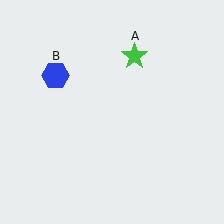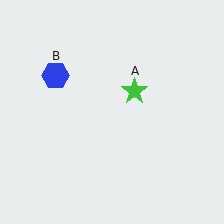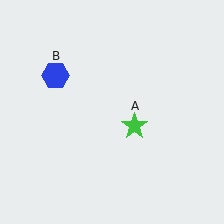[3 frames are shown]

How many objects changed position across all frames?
1 object changed position: green star (object A).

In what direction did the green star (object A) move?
The green star (object A) moved down.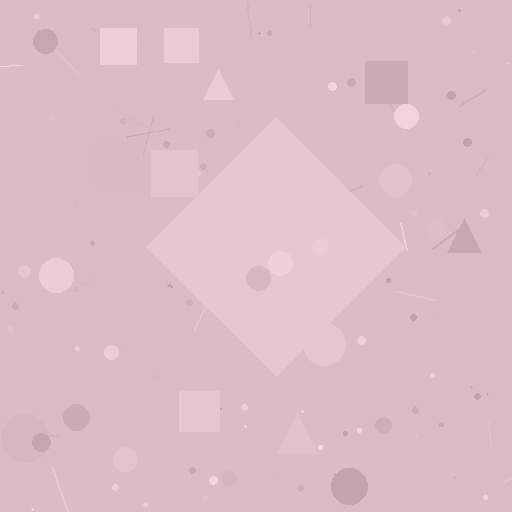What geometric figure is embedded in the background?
A diamond is embedded in the background.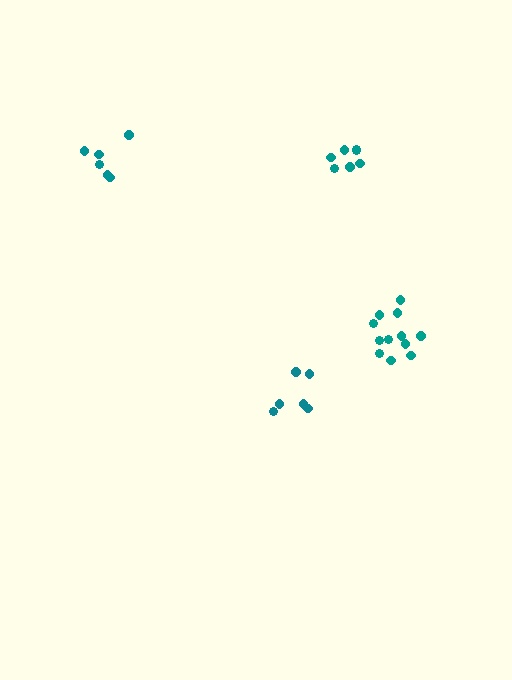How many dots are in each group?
Group 1: 6 dots, Group 2: 12 dots, Group 3: 7 dots, Group 4: 6 dots (31 total).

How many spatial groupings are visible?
There are 4 spatial groupings.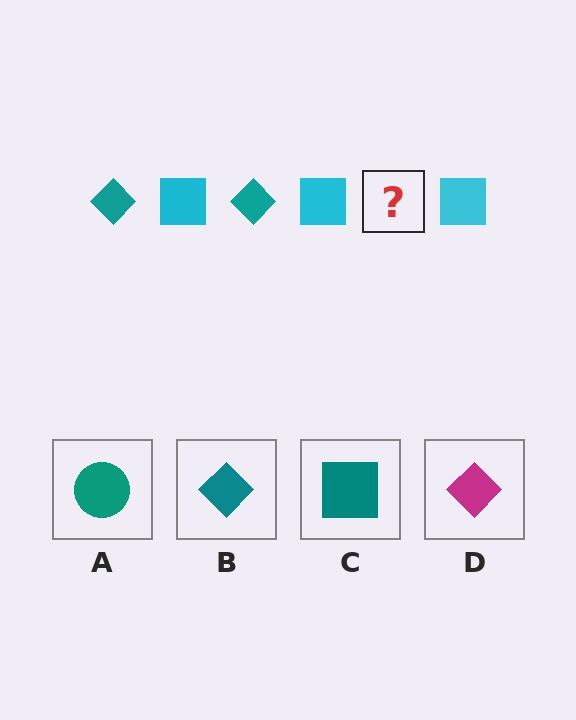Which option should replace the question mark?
Option B.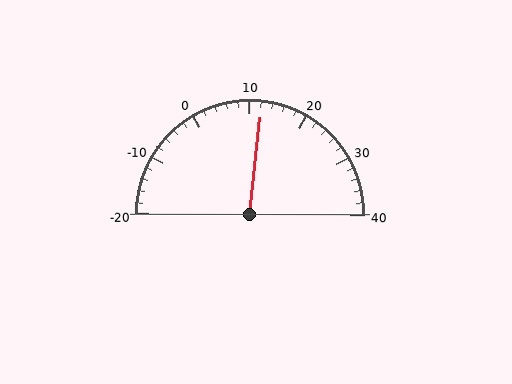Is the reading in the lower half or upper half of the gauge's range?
The reading is in the upper half of the range (-20 to 40).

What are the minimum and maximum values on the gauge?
The gauge ranges from -20 to 40.